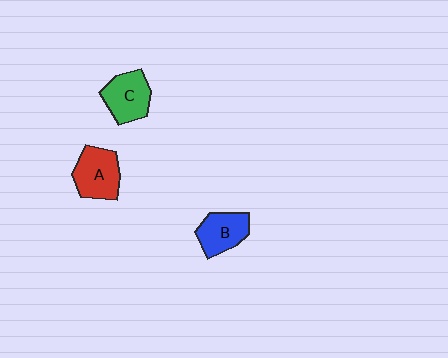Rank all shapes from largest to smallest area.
From largest to smallest: A (red), C (green), B (blue).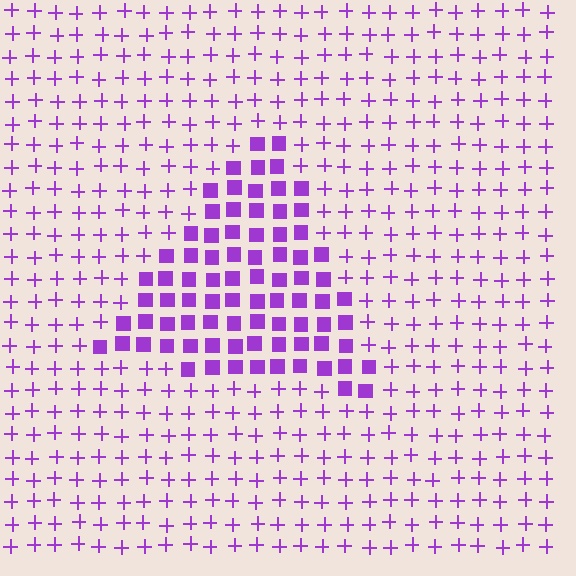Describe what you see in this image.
The image is filled with small purple elements arranged in a uniform grid. A triangle-shaped region contains squares, while the surrounding area contains plus signs. The boundary is defined purely by the change in element shape.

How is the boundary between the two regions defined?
The boundary is defined by a change in element shape: squares inside vs. plus signs outside. All elements share the same color and spacing.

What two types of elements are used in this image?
The image uses squares inside the triangle region and plus signs outside it.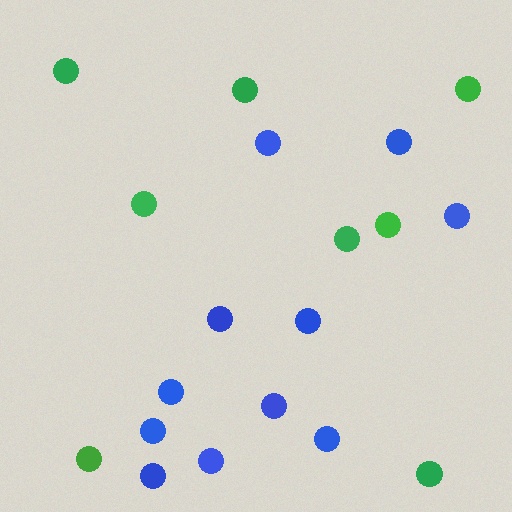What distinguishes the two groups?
There are 2 groups: one group of green circles (8) and one group of blue circles (11).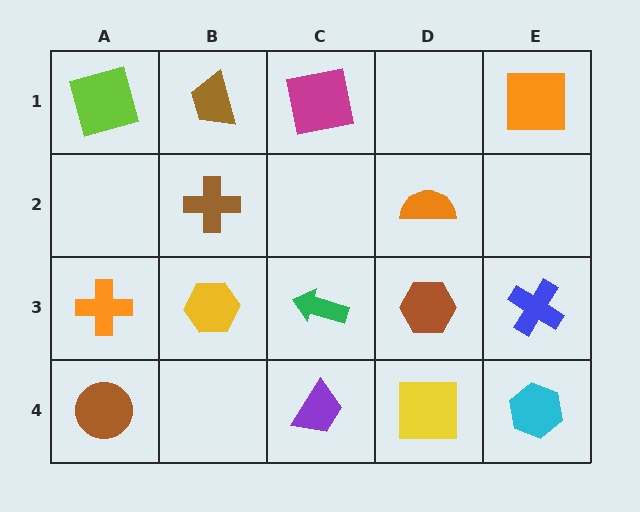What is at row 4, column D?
A yellow square.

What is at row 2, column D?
An orange semicircle.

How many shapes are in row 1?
4 shapes.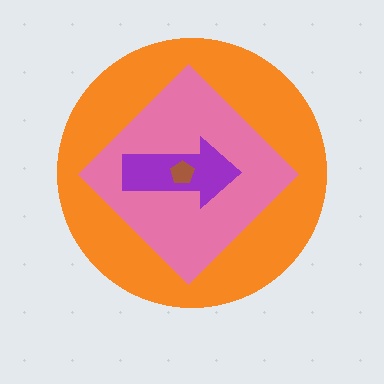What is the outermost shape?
The orange circle.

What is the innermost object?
The brown pentagon.